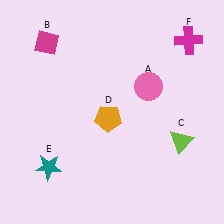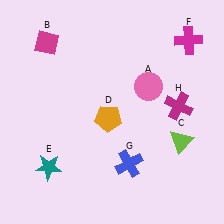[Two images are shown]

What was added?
A blue cross (G), a magenta cross (H) were added in Image 2.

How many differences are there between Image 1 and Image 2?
There are 2 differences between the two images.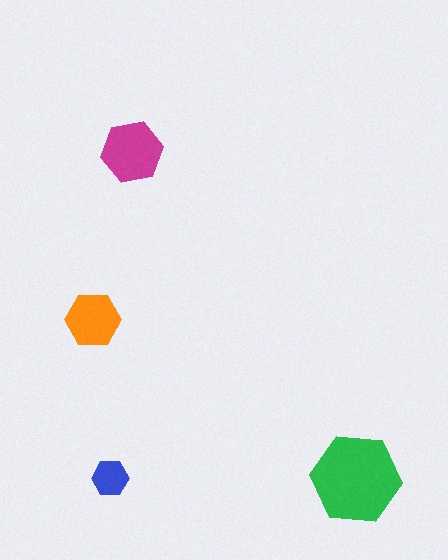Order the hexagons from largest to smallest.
the green one, the magenta one, the orange one, the blue one.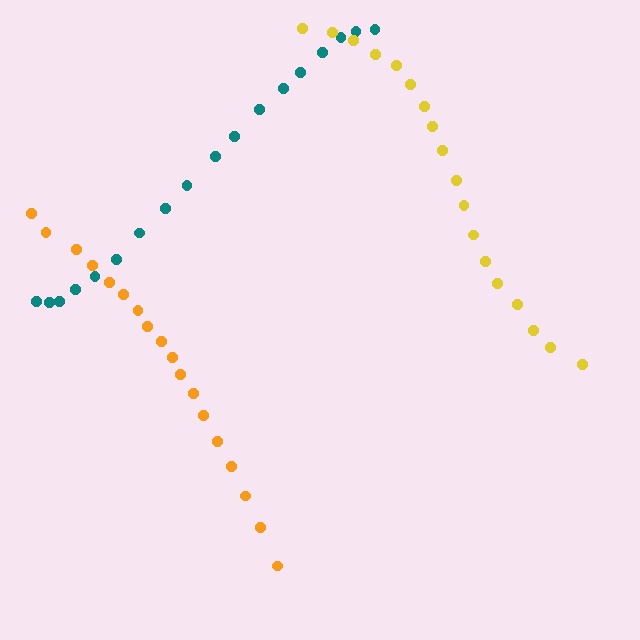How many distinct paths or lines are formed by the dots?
There are 3 distinct paths.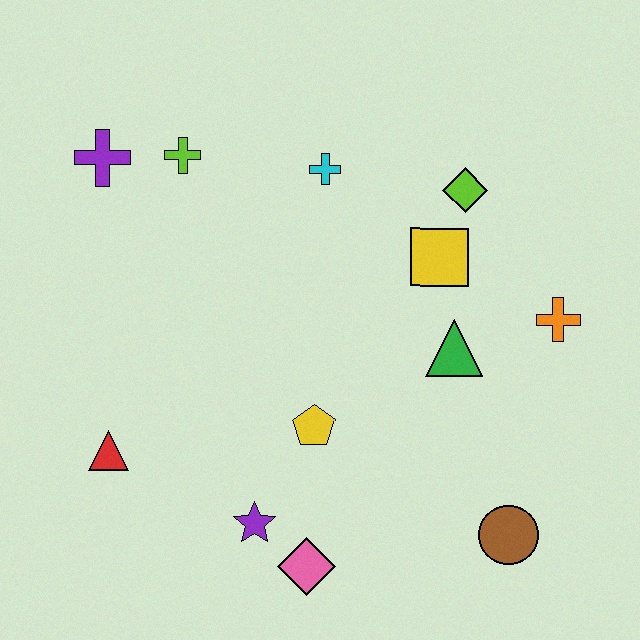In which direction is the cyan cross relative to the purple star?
The cyan cross is above the purple star.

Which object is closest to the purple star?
The pink diamond is closest to the purple star.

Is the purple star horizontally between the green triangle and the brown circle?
No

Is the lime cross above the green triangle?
Yes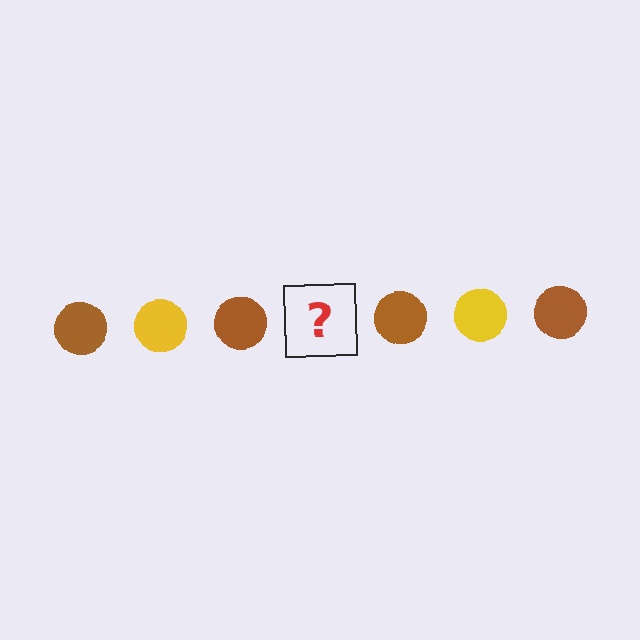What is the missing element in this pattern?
The missing element is a yellow circle.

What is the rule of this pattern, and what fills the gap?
The rule is that the pattern cycles through brown, yellow circles. The gap should be filled with a yellow circle.